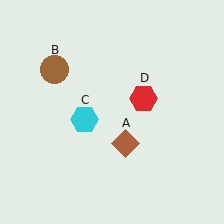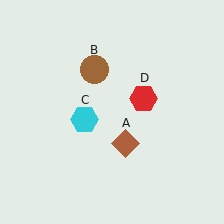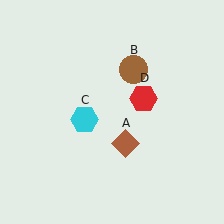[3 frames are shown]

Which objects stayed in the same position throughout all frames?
Brown diamond (object A) and cyan hexagon (object C) and red hexagon (object D) remained stationary.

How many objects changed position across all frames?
1 object changed position: brown circle (object B).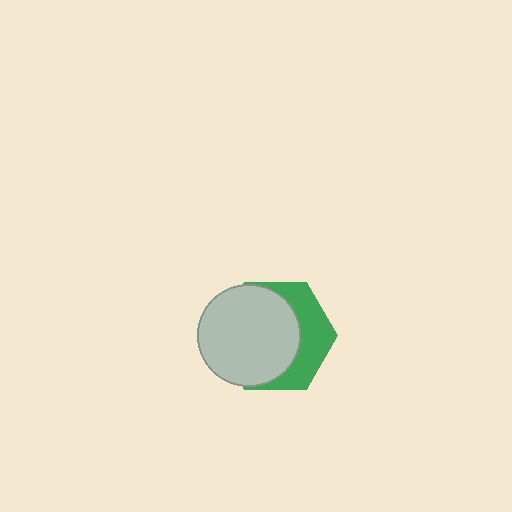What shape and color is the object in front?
The object in front is a light gray circle.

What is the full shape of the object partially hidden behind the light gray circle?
The partially hidden object is a green hexagon.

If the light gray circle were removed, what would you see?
You would see the complete green hexagon.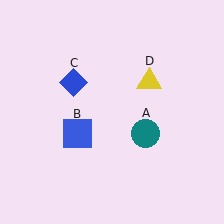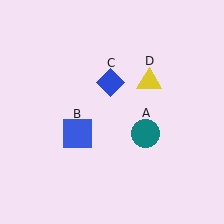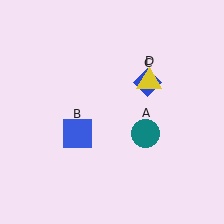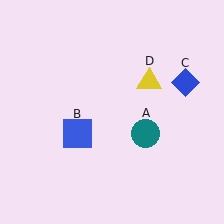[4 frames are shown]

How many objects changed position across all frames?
1 object changed position: blue diamond (object C).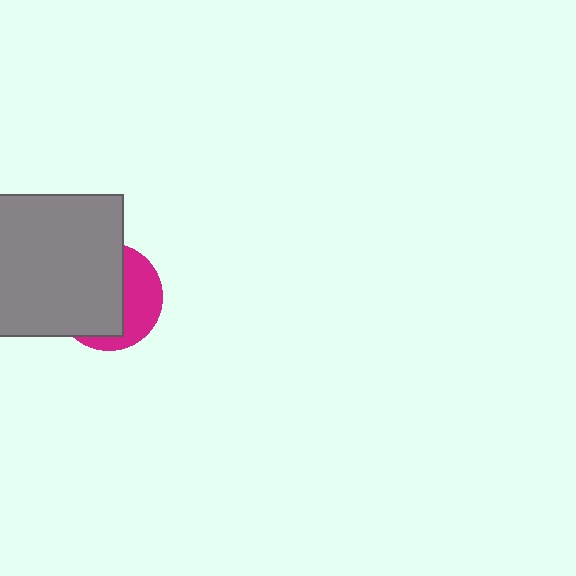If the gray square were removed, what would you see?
You would see the complete magenta circle.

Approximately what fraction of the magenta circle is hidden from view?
Roughly 61% of the magenta circle is hidden behind the gray square.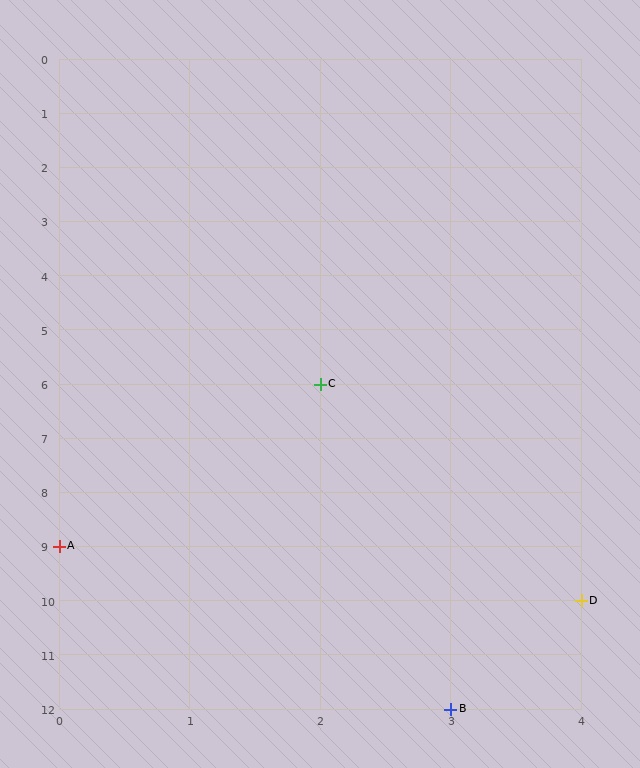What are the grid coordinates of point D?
Point D is at grid coordinates (4, 10).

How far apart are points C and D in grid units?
Points C and D are 2 columns and 4 rows apart (about 4.5 grid units diagonally).